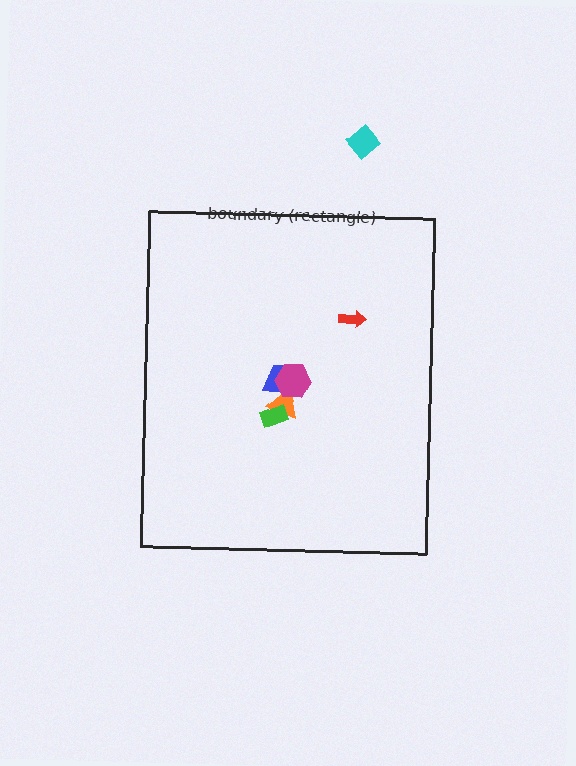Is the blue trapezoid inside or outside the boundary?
Inside.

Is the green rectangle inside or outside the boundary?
Inside.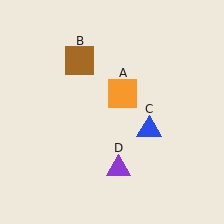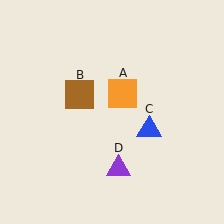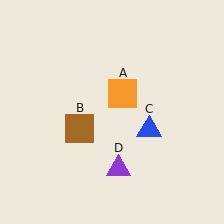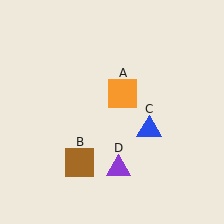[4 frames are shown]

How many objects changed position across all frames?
1 object changed position: brown square (object B).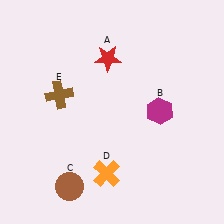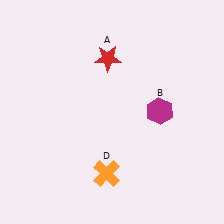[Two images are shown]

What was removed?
The brown cross (E), the brown circle (C) were removed in Image 2.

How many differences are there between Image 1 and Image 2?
There are 2 differences between the two images.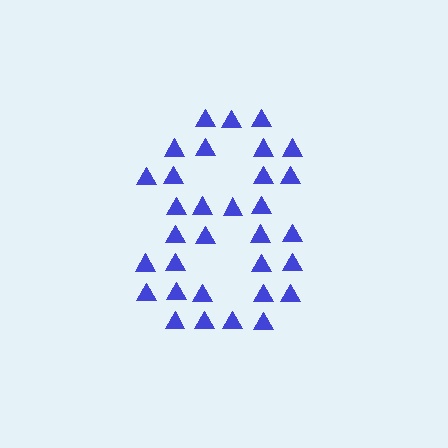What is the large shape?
The large shape is the digit 8.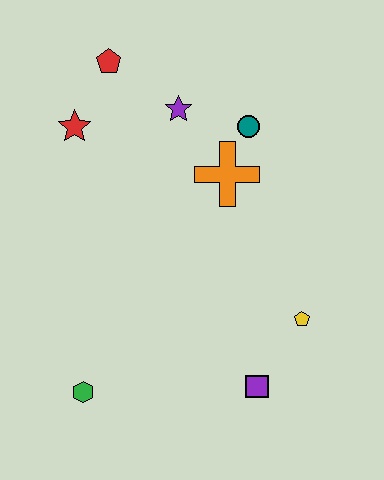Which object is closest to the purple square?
The yellow pentagon is closest to the purple square.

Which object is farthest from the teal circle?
The green hexagon is farthest from the teal circle.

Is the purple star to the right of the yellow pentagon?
No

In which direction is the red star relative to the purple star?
The red star is to the left of the purple star.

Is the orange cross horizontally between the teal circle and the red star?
Yes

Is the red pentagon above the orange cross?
Yes